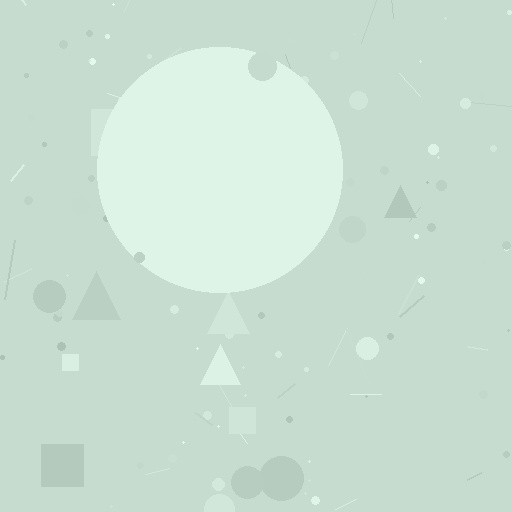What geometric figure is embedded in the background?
A circle is embedded in the background.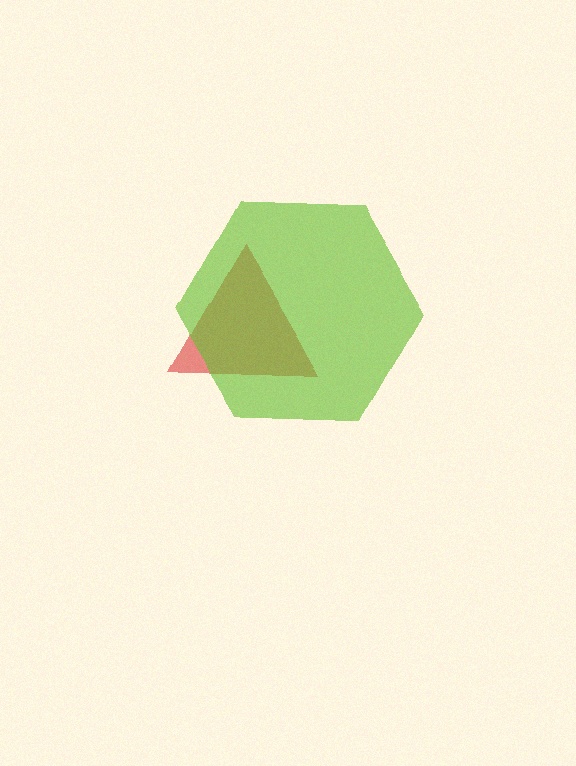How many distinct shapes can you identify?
There are 2 distinct shapes: a red triangle, a lime hexagon.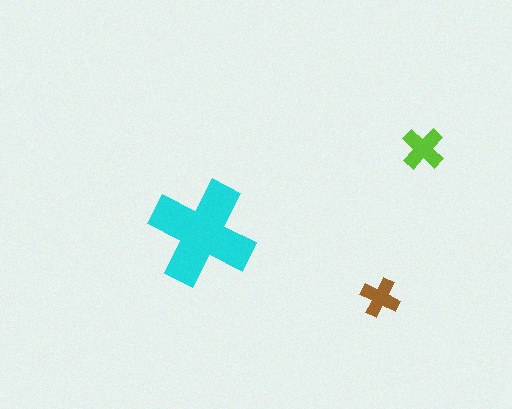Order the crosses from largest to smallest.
the cyan one, the lime one, the brown one.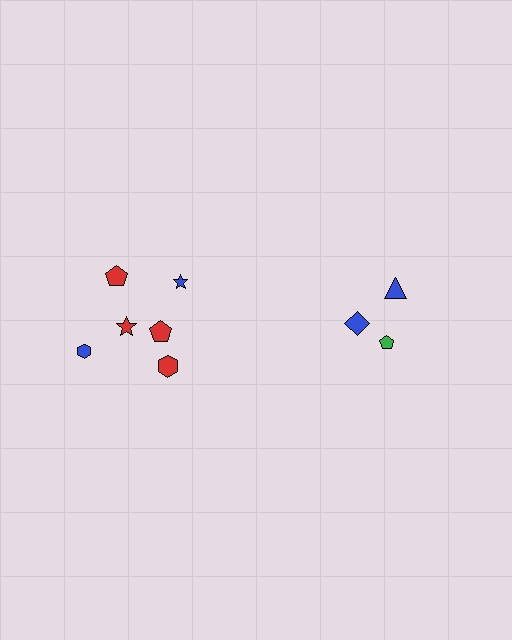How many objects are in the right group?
There are 3 objects.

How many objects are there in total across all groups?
There are 9 objects.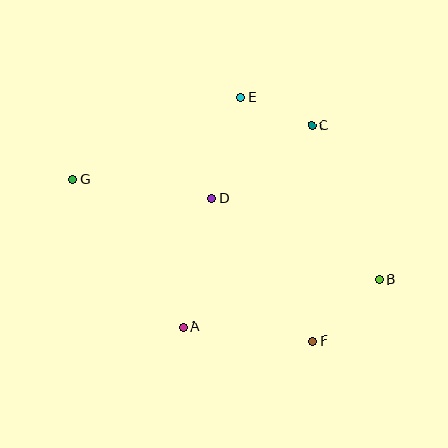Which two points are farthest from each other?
Points B and G are farthest from each other.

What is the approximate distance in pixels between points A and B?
The distance between A and B is approximately 202 pixels.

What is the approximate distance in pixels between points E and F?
The distance between E and F is approximately 254 pixels.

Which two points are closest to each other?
Points C and E are closest to each other.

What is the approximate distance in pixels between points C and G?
The distance between C and G is approximately 245 pixels.